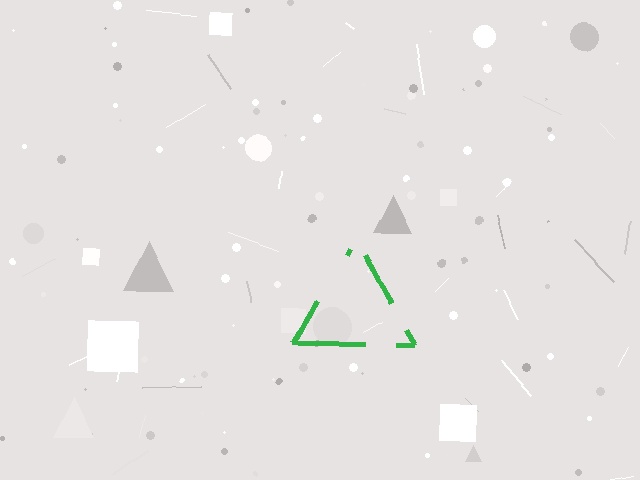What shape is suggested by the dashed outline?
The dashed outline suggests a triangle.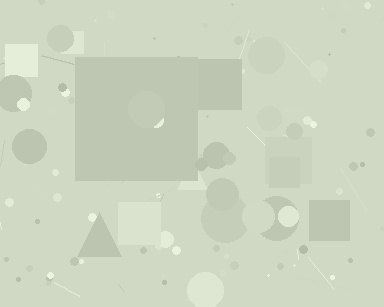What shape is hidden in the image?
A square is hidden in the image.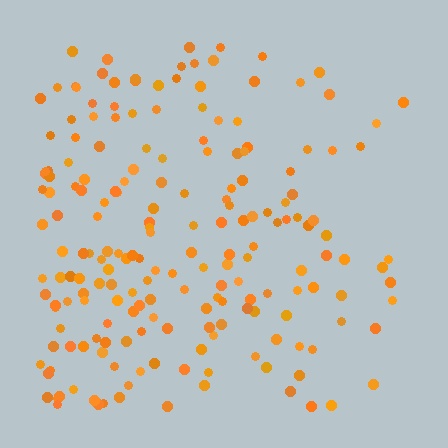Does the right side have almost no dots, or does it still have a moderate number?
Still a moderate number, just noticeably fewer than the left.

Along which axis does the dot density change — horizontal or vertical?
Horizontal.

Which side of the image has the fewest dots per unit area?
The right.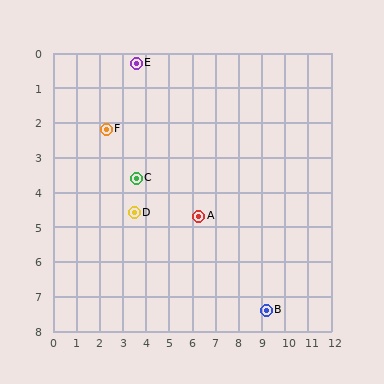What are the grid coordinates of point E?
Point E is at approximately (3.6, 0.3).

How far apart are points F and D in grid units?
Points F and D are about 2.7 grid units apart.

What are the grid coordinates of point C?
Point C is at approximately (3.6, 3.6).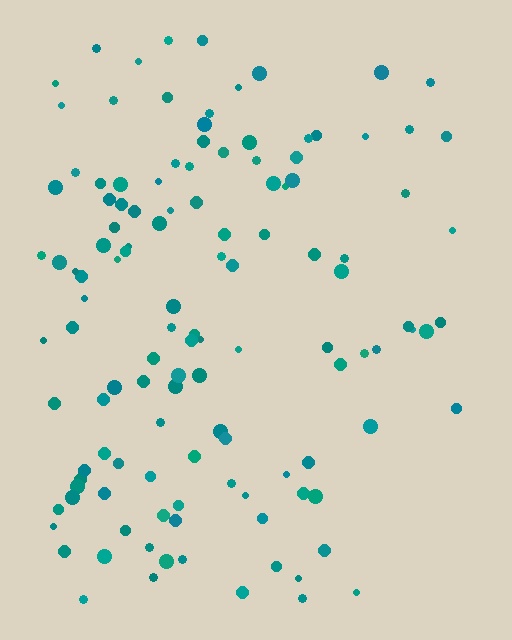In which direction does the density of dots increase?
From right to left, with the left side densest.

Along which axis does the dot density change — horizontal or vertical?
Horizontal.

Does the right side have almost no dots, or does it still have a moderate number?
Still a moderate number, just noticeably fewer than the left.